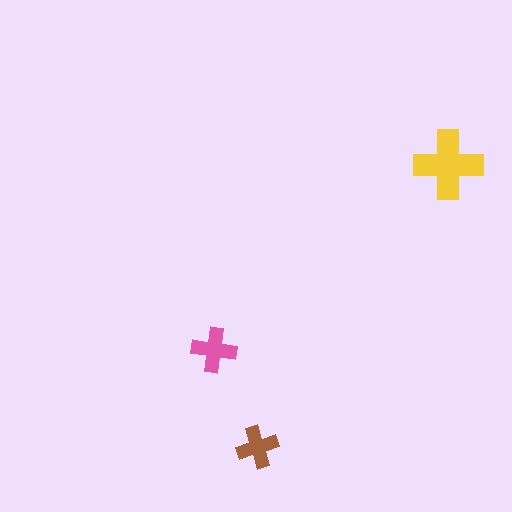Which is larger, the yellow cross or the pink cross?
The yellow one.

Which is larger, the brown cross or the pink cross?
The pink one.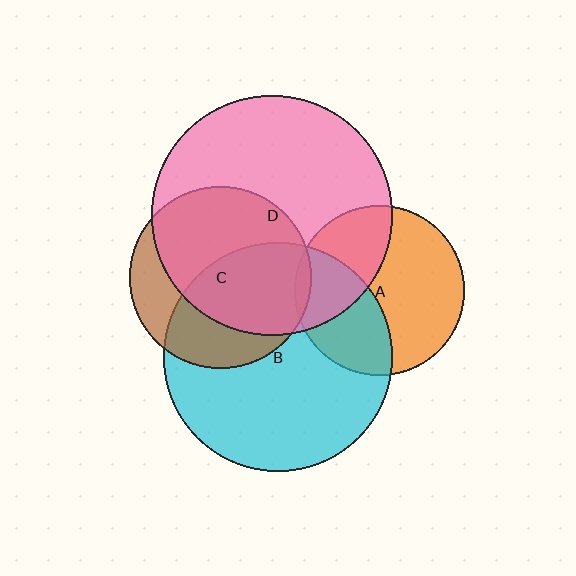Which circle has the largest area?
Circle D (pink).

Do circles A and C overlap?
Yes.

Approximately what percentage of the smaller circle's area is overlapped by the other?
Approximately 5%.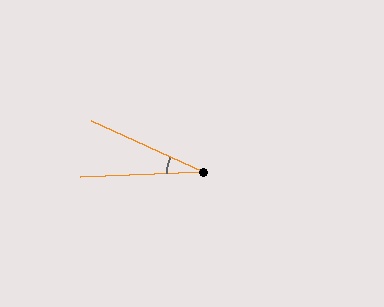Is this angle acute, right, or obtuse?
It is acute.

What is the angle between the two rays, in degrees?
Approximately 27 degrees.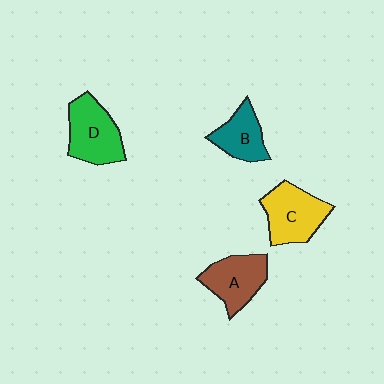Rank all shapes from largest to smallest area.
From largest to smallest: C (yellow), D (green), A (brown), B (teal).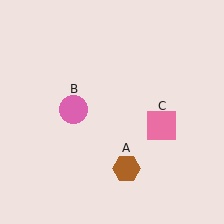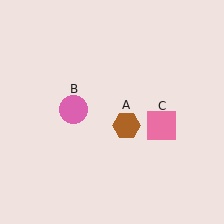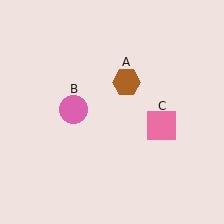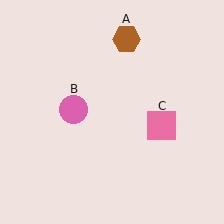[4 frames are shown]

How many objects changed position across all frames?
1 object changed position: brown hexagon (object A).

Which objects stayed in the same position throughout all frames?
Pink circle (object B) and pink square (object C) remained stationary.